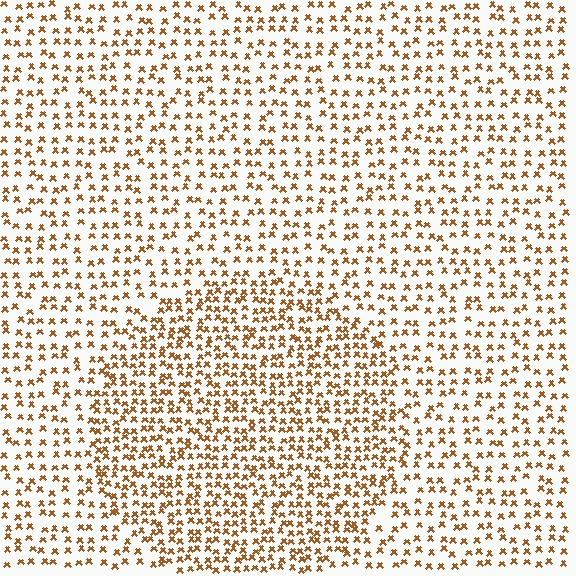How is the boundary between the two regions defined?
The boundary is defined by a change in element density (approximately 1.7x ratio). All elements are the same color, size, and shape.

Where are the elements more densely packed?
The elements are more densely packed inside the circle boundary.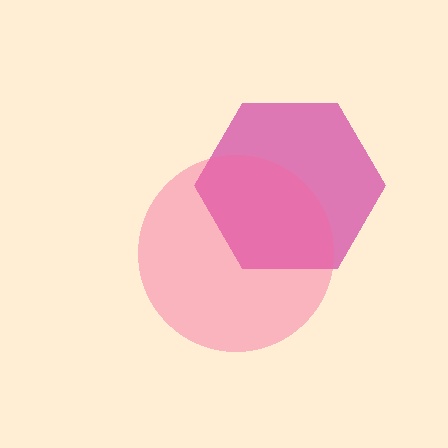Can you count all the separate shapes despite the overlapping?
Yes, there are 2 separate shapes.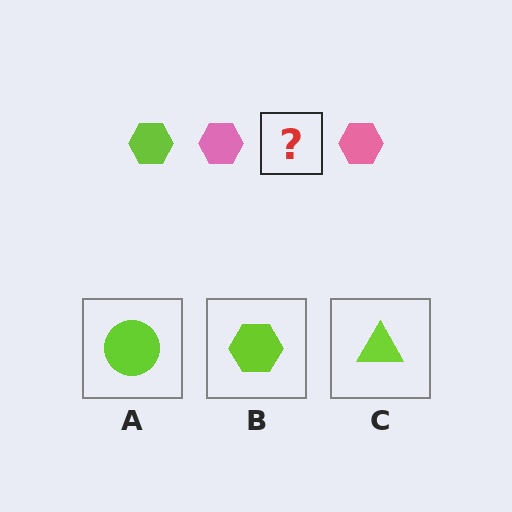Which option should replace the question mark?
Option B.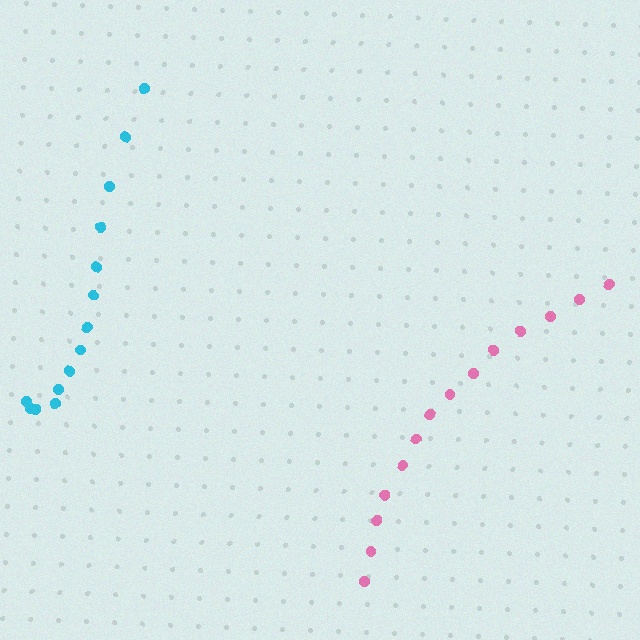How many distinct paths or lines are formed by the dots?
There are 2 distinct paths.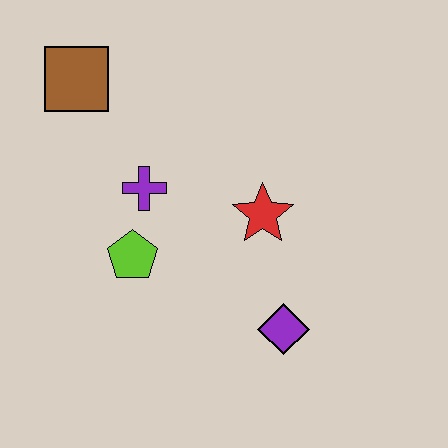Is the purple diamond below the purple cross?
Yes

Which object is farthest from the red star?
The brown square is farthest from the red star.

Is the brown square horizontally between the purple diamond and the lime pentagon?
No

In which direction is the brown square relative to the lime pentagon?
The brown square is above the lime pentagon.